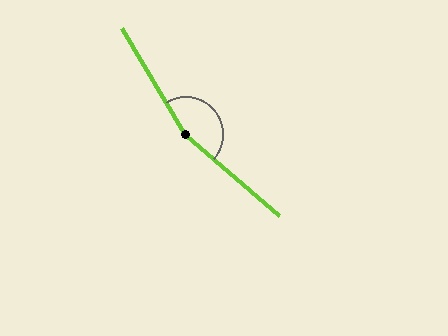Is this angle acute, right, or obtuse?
It is obtuse.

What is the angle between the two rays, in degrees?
Approximately 162 degrees.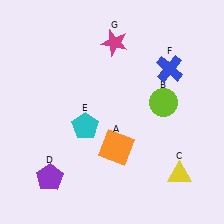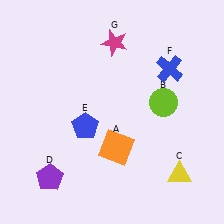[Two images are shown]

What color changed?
The pentagon (E) changed from cyan in Image 1 to blue in Image 2.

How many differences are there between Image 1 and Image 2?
There is 1 difference between the two images.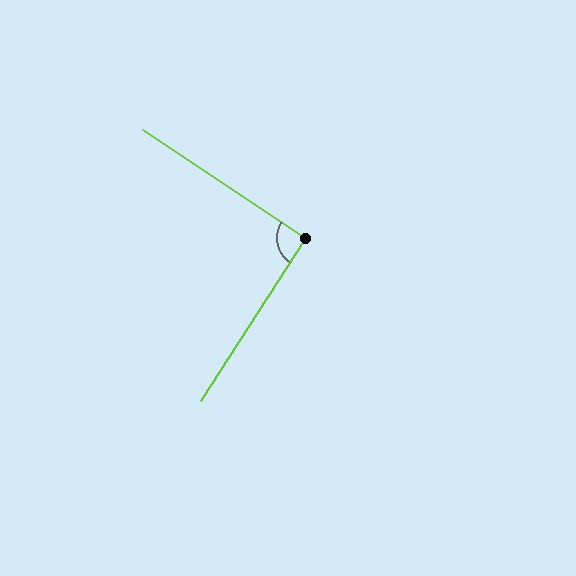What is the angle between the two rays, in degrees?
Approximately 91 degrees.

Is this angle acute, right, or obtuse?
It is approximately a right angle.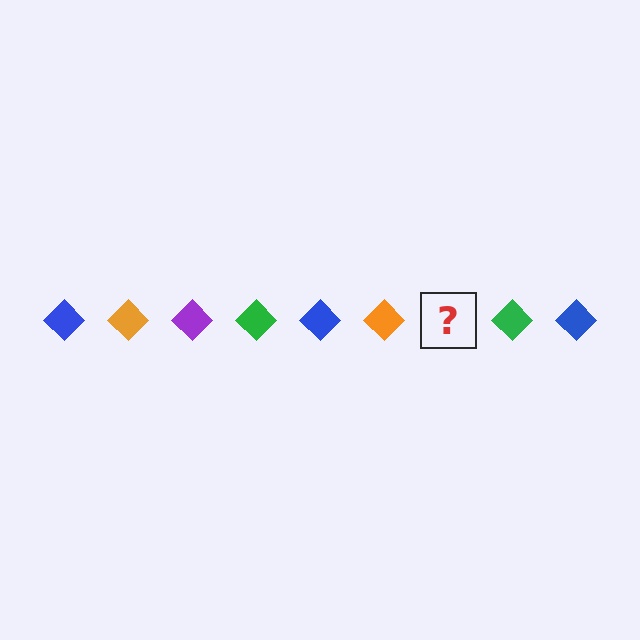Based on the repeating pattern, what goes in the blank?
The blank should be a purple diamond.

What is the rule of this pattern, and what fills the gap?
The rule is that the pattern cycles through blue, orange, purple, green diamonds. The gap should be filled with a purple diamond.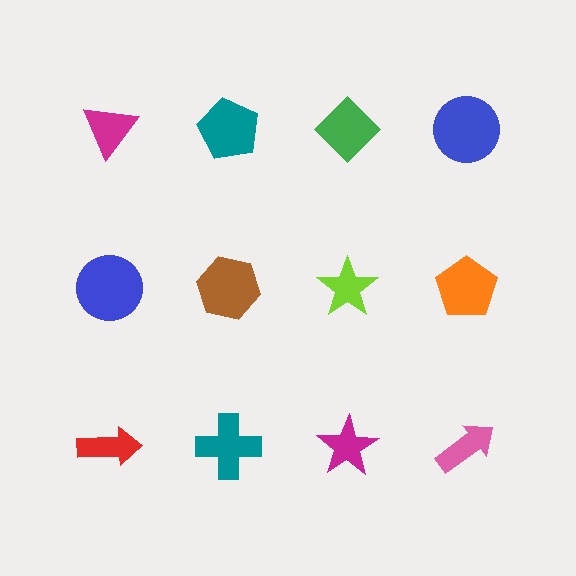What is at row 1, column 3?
A green diamond.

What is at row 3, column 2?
A teal cross.